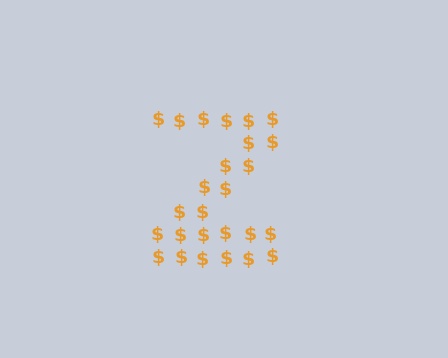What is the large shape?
The large shape is the letter Z.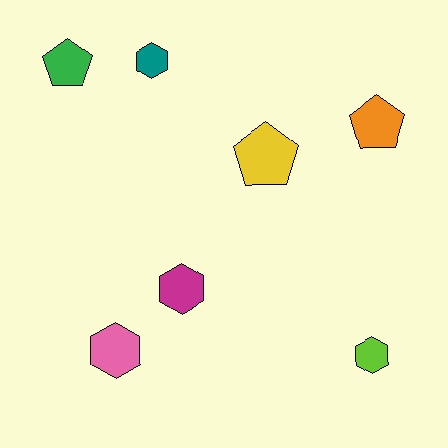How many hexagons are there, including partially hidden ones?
There are 4 hexagons.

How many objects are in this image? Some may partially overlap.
There are 7 objects.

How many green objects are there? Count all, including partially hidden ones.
There is 1 green object.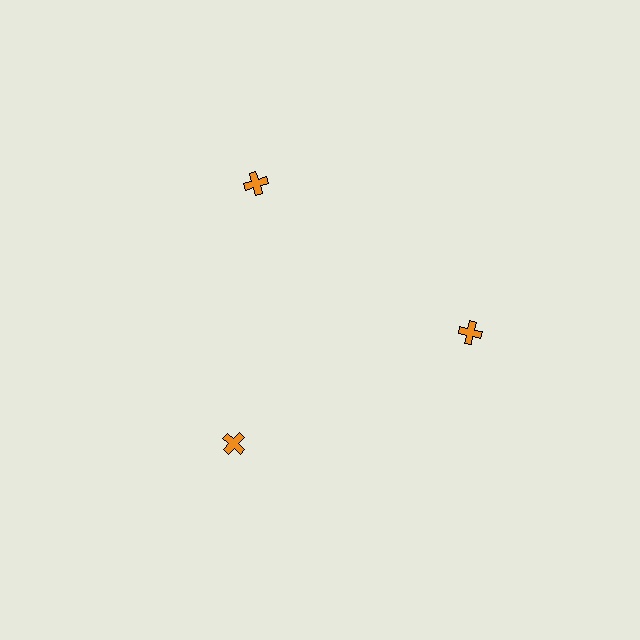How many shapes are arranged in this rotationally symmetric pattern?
There are 3 shapes, arranged in 3 groups of 1.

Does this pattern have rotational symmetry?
Yes, this pattern has 3-fold rotational symmetry. It looks the same after rotating 120 degrees around the center.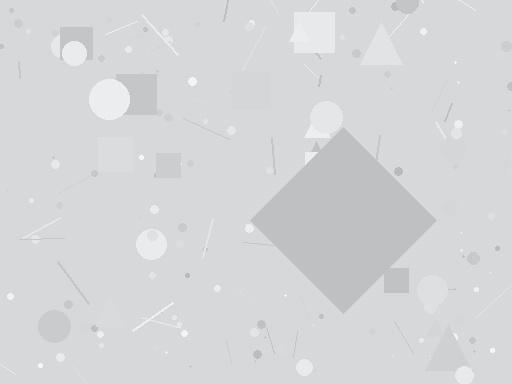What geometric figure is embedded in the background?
A diamond is embedded in the background.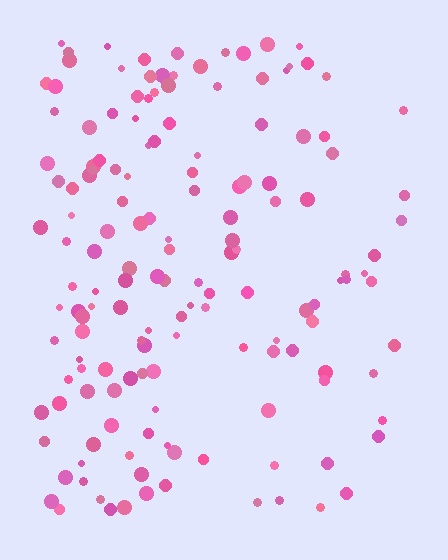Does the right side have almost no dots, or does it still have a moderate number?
Still a moderate number, just noticeably fewer than the left.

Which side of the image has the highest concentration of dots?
The left.